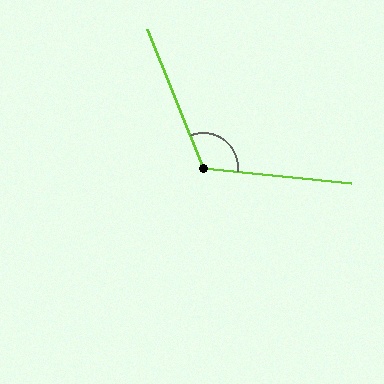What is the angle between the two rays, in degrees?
Approximately 118 degrees.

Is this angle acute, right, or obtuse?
It is obtuse.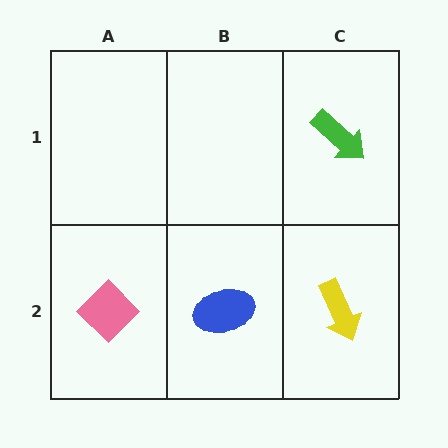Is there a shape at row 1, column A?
No, that cell is empty.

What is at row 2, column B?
A blue ellipse.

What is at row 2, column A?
A pink diamond.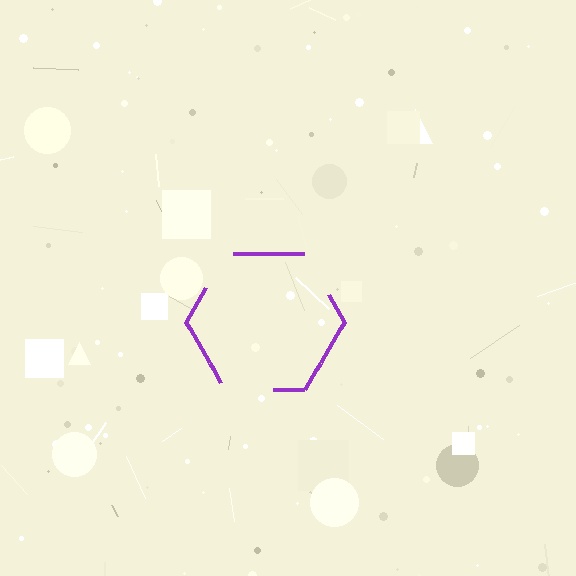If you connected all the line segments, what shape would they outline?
They would outline a hexagon.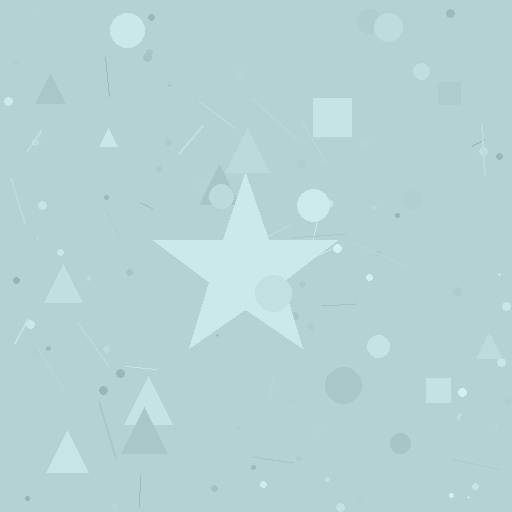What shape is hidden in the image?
A star is hidden in the image.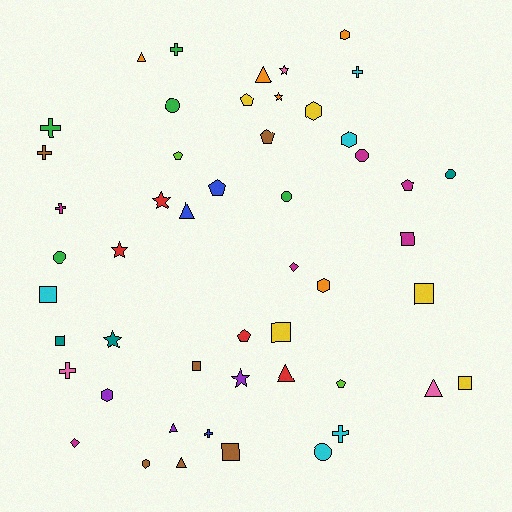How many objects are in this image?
There are 50 objects.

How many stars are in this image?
There are 6 stars.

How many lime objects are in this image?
There are 2 lime objects.